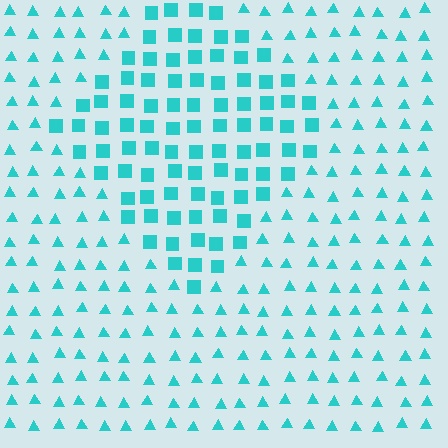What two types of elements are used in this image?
The image uses squares inside the diamond region and triangles outside it.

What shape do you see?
I see a diamond.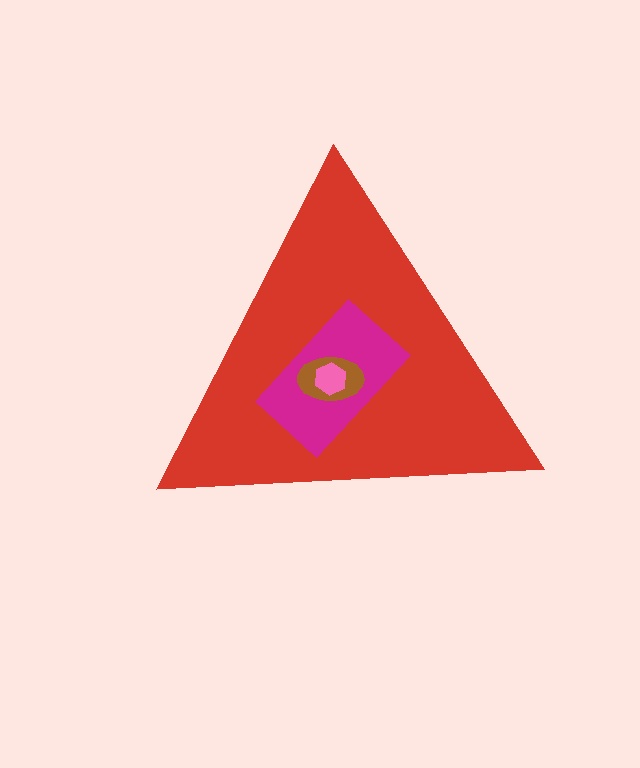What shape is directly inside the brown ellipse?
The pink hexagon.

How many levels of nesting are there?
4.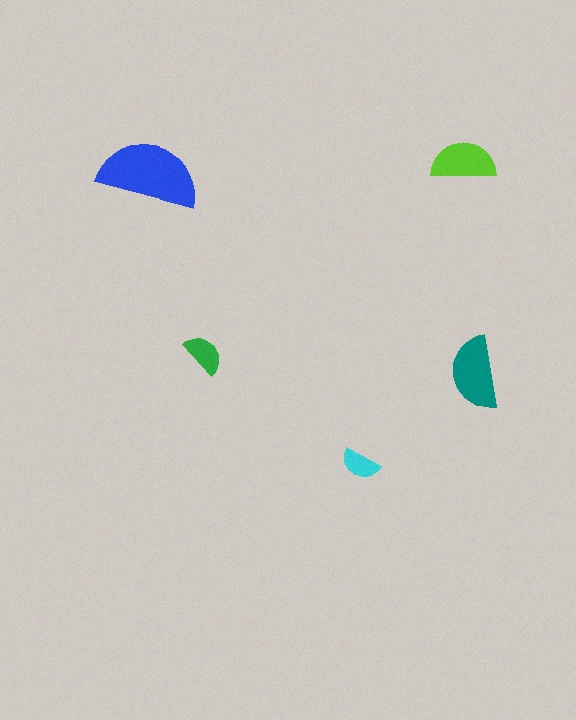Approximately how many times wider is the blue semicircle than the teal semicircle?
About 1.5 times wider.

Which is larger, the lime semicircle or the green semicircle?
The lime one.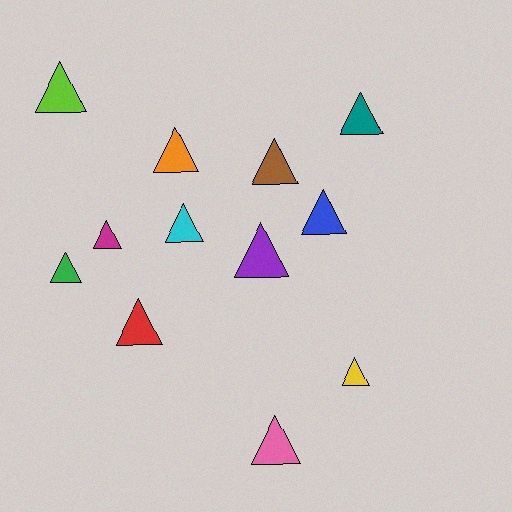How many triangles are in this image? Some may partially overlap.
There are 12 triangles.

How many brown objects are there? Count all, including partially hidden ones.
There is 1 brown object.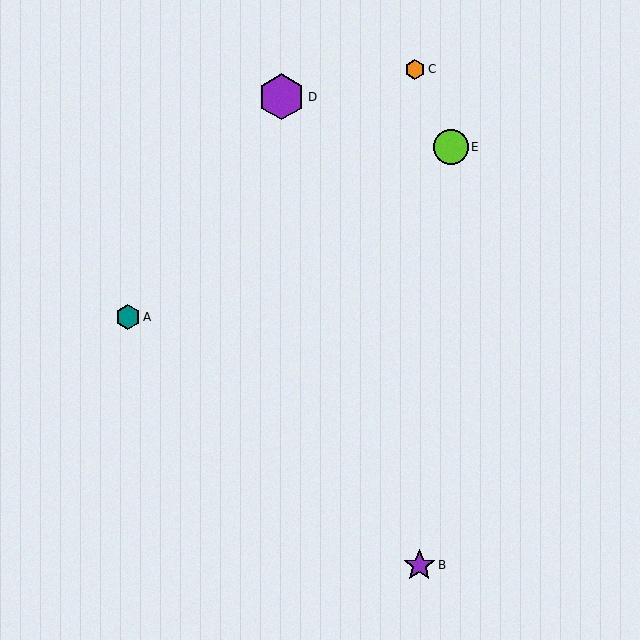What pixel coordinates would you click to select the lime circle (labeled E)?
Click at (451, 147) to select the lime circle E.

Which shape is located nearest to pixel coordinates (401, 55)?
The orange hexagon (labeled C) at (415, 69) is nearest to that location.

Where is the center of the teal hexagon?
The center of the teal hexagon is at (128, 317).